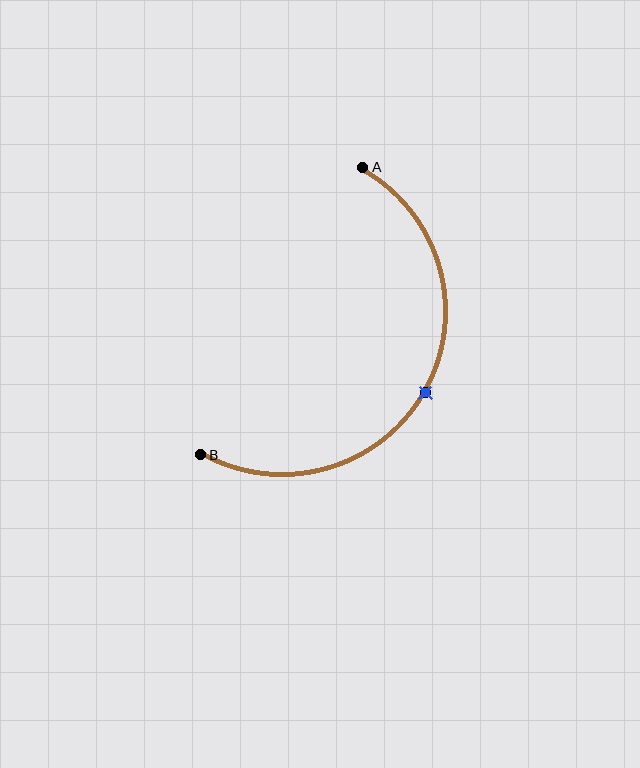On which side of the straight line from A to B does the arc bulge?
The arc bulges to the right of the straight line connecting A and B.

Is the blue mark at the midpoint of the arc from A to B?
Yes. The blue mark lies on the arc at equal arc-length from both A and B — it is the arc midpoint.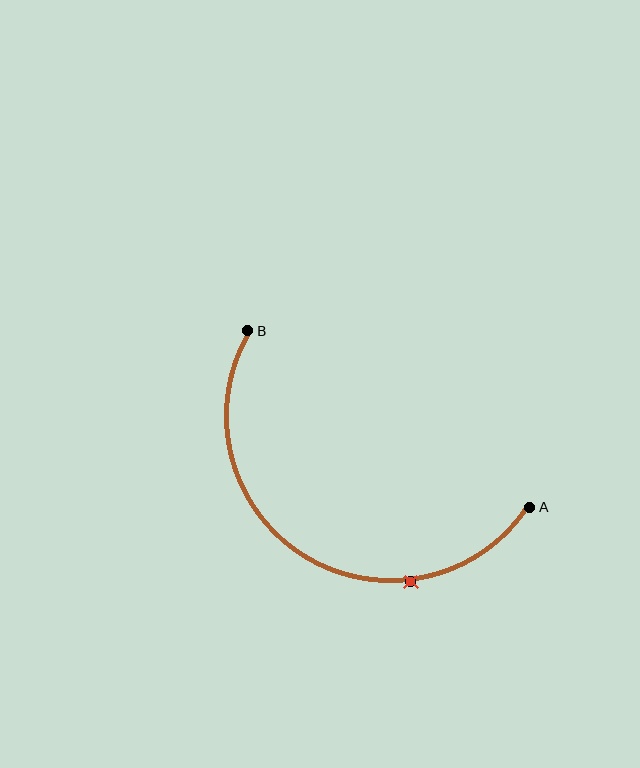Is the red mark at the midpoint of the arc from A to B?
No. The red mark lies on the arc but is closer to endpoint A. The arc midpoint would be at the point on the curve equidistant along the arc from both A and B.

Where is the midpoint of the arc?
The arc midpoint is the point on the curve farthest from the straight line joining A and B. It sits below that line.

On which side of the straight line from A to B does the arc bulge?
The arc bulges below the straight line connecting A and B.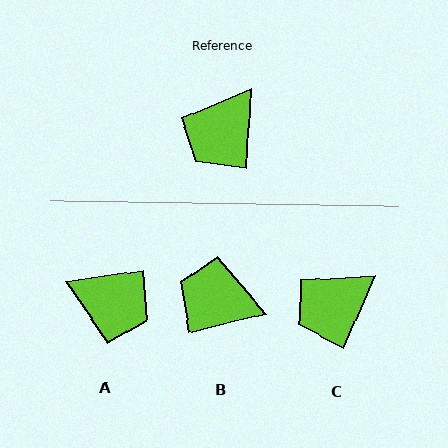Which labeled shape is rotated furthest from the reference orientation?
A, about 102 degrees away.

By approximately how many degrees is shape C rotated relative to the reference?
Approximately 20 degrees clockwise.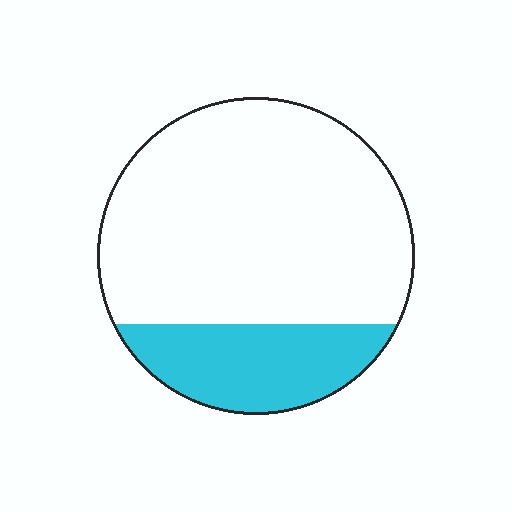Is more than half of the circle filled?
No.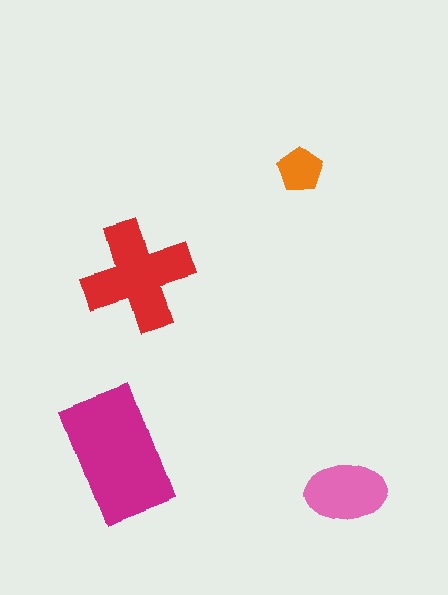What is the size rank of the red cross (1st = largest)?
2nd.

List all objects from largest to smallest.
The magenta rectangle, the red cross, the pink ellipse, the orange pentagon.